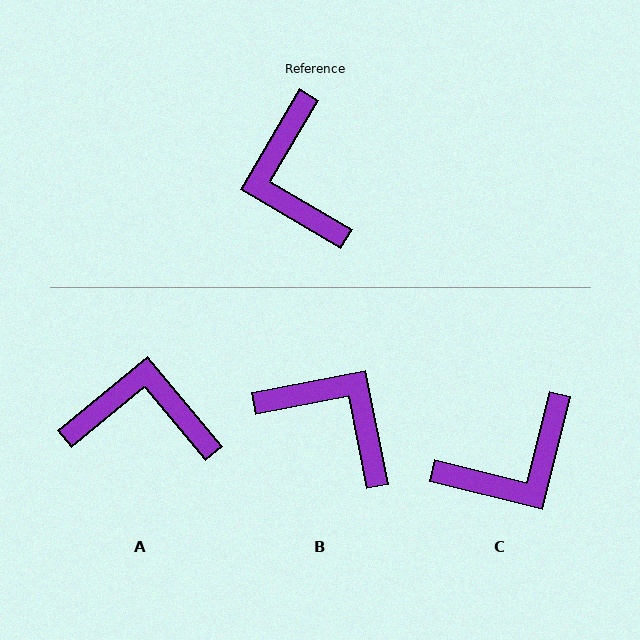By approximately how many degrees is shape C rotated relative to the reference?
Approximately 106 degrees counter-clockwise.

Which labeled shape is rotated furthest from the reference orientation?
B, about 138 degrees away.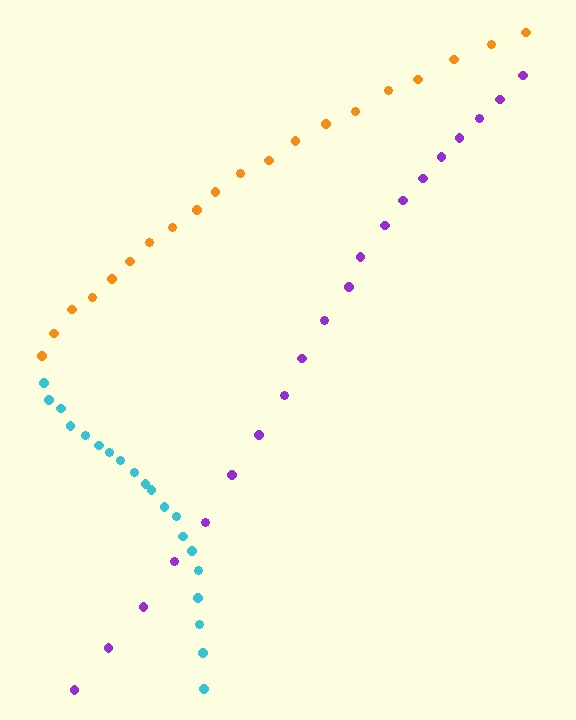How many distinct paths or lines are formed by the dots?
There are 3 distinct paths.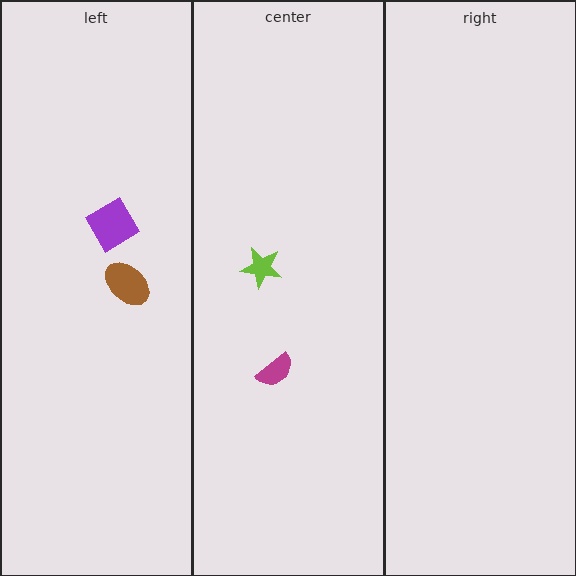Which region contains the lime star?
The center region.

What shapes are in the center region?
The magenta semicircle, the lime star.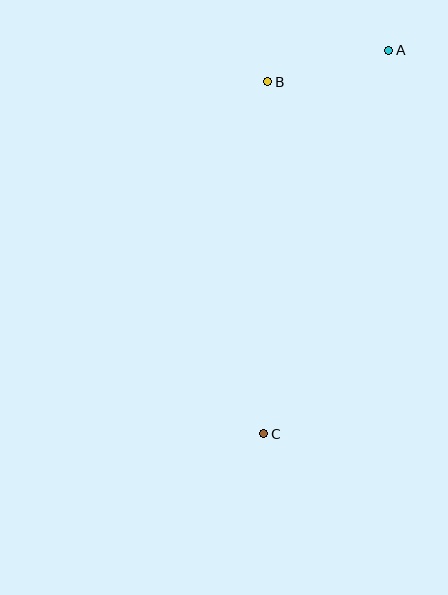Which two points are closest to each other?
Points A and B are closest to each other.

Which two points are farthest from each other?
Points A and C are farthest from each other.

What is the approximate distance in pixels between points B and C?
The distance between B and C is approximately 352 pixels.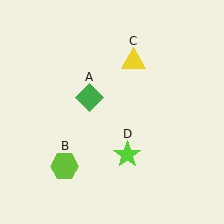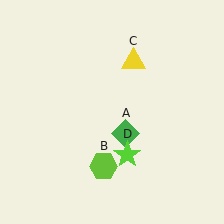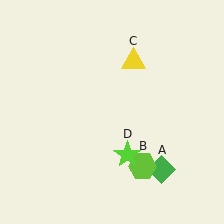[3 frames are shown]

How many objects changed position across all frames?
2 objects changed position: green diamond (object A), lime hexagon (object B).